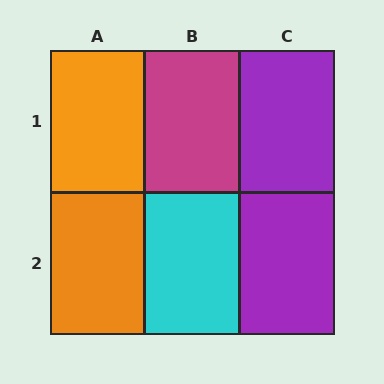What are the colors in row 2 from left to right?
Orange, cyan, purple.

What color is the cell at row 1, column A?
Orange.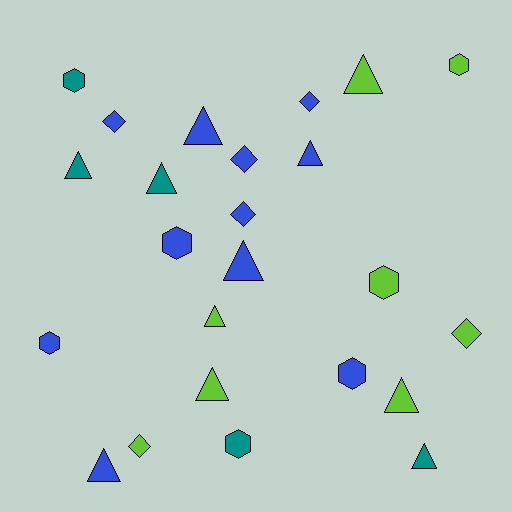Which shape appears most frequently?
Triangle, with 11 objects.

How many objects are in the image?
There are 24 objects.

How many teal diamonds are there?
There are no teal diamonds.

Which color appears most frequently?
Blue, with 11 objects.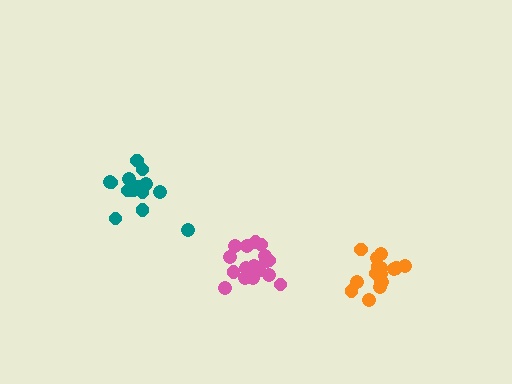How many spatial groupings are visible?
There are 3 spatial groupings.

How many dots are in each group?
Group 1: 16 dots, Group 2: 16 dots, Group 3: 19 dots (51 total).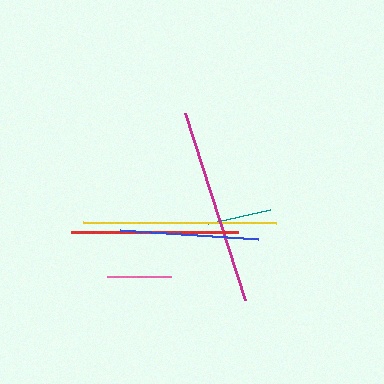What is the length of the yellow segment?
The yellow segment is approximately 193 pixels long.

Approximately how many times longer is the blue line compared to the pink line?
The blue line is approximately 2.1 times the length of the pink line.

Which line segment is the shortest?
The teal line is the shortest at approximately 64 pixels.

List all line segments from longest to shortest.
From longest to shortest: magenta, yellow, red, blue, pink, teal.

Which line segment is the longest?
The magenta line is the longest at approximately 197 pixels.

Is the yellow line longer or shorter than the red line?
The yellow line is longer than the red line.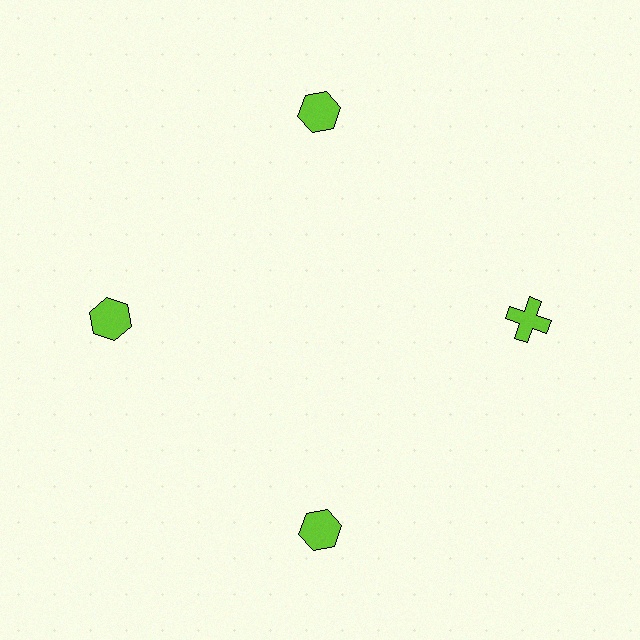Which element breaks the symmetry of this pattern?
The lime cross at roughly the 3 o'clock position breaks the symmetry. All other shapes are lime hexagons.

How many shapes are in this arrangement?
There are 4 shapes arranged in a ring pattern.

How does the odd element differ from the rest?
It has a different shape: cross instead of hexagon.